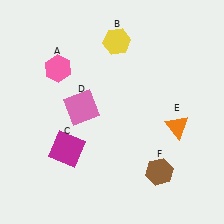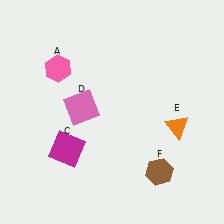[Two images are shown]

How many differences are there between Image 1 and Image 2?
There is 1 difference between the two images.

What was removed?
The yellow hexagon (B) was removed in Image 2.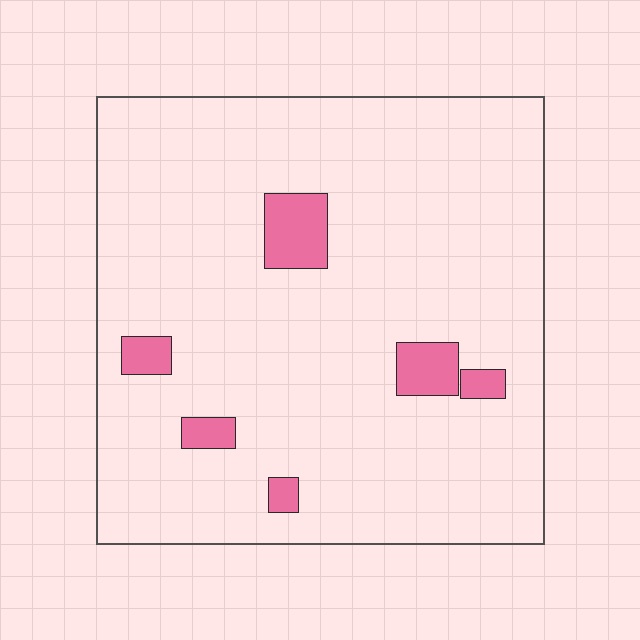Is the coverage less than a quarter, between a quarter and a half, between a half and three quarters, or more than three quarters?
Less than a quarter.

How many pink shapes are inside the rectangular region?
6.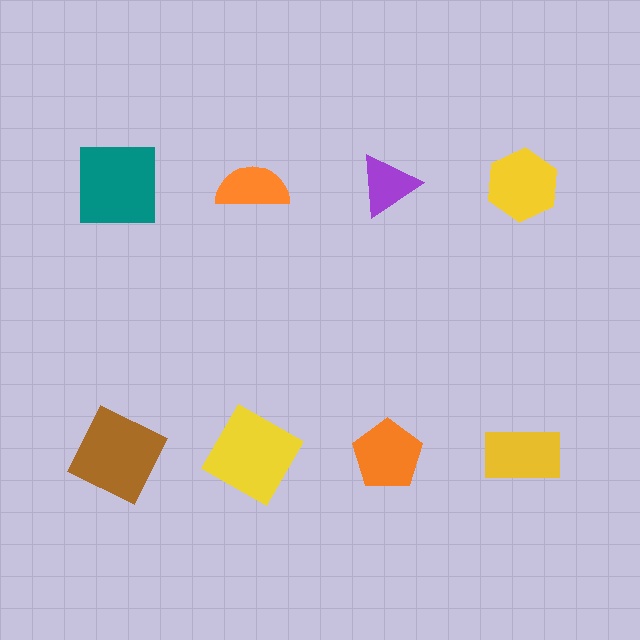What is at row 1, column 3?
A purple triangle.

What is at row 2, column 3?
An orange pentagon.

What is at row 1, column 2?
An orange semicircle.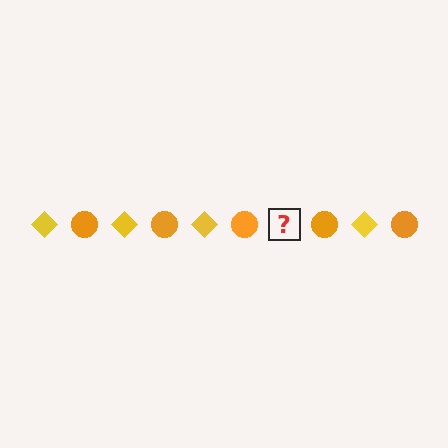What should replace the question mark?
The question mark should be replaced with a yellow diamond.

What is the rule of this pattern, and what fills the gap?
The rule is that the pattern alternates between yellow diamond and orange circle. The gap should be filled with a yellow diamond.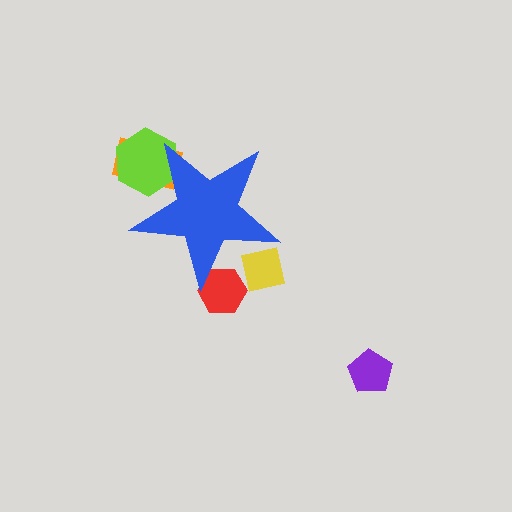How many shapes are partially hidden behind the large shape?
4 shapes are partially hidden.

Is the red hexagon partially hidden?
Yes, the red hexagon is partially hidden behind the blue star.